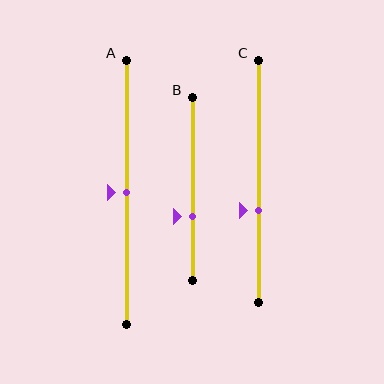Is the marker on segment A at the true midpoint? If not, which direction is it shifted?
Yes, the marker on segment A is at the true midpoint.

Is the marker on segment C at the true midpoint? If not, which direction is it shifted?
No, the marker on segment C is shifted downward by about 12% of the segment length.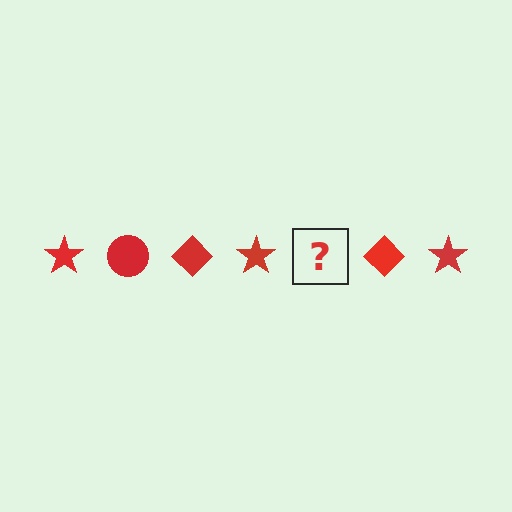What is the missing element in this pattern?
The missing element is a red circle.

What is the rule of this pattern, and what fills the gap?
The rule is that the pattern cycles through star, circle, diamond shapes in red. The gap should be filled with a red circle.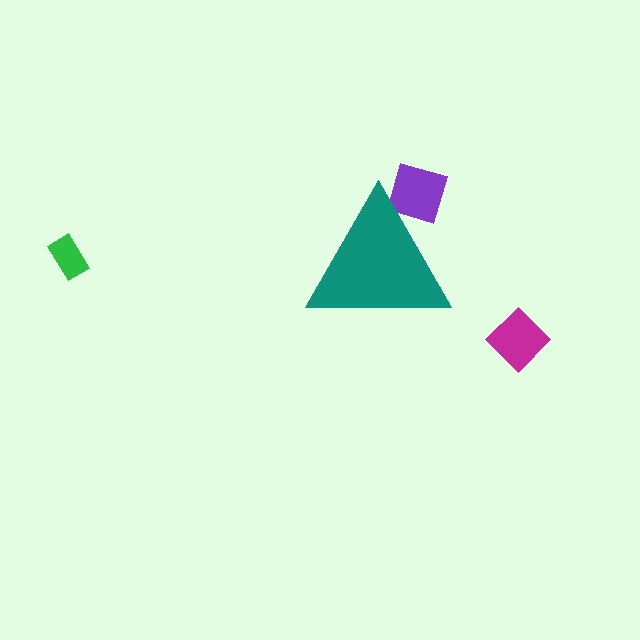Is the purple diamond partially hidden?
Yes, the purple diamond is partially hidden behind the teal triangle.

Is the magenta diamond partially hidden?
No, the magenta diamond is fully visible.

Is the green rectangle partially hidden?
No, the green rectangle is fully visible.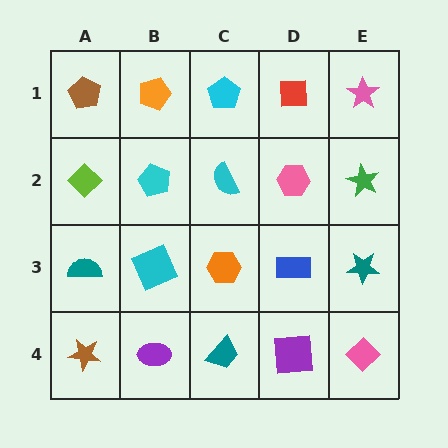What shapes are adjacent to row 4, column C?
An orange hexagon (row 3, column C), a purple ellipse (row 4, column B), a purple square (row 4, column D).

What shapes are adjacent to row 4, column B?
A cyan square (row 3, column B), a brown star (row 4, column A), a teal trapezoid (row 4, column C).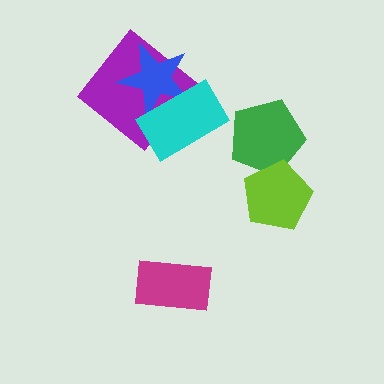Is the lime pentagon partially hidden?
No, no other shape covers it.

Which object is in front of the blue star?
The cyan rectangle is in front of the blue star.